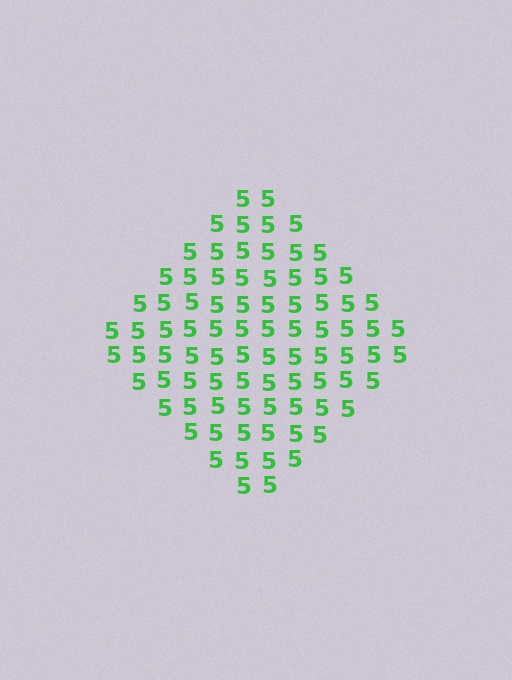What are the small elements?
The small elements are digit 5's.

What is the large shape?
The large shape is a diamond.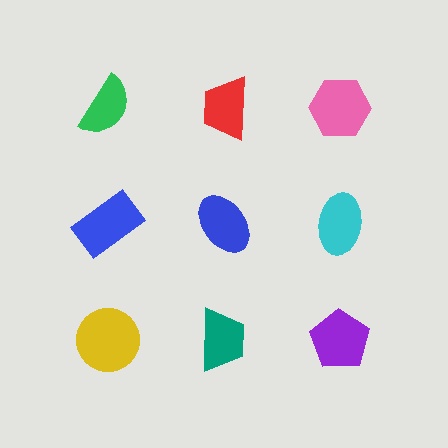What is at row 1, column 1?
A green semicircle.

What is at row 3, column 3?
A purple pentagon.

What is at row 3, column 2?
A teal trapezoid.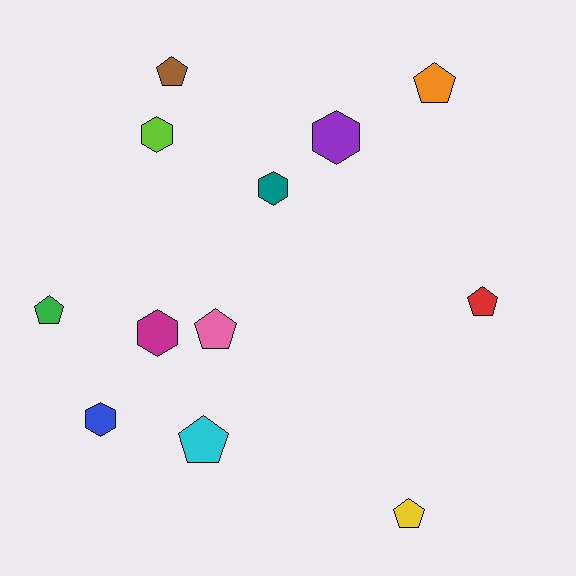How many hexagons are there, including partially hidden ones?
There are 5 hexagons.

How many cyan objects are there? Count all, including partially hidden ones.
There is 1 cyan object.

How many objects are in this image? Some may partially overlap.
There are 12 objects.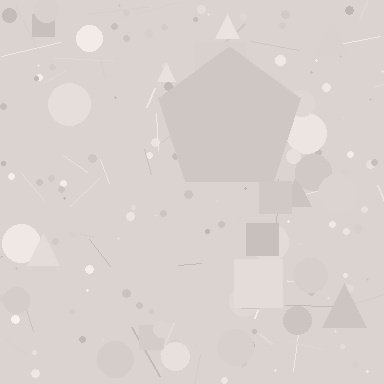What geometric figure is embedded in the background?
A pentagon is embedded in the background.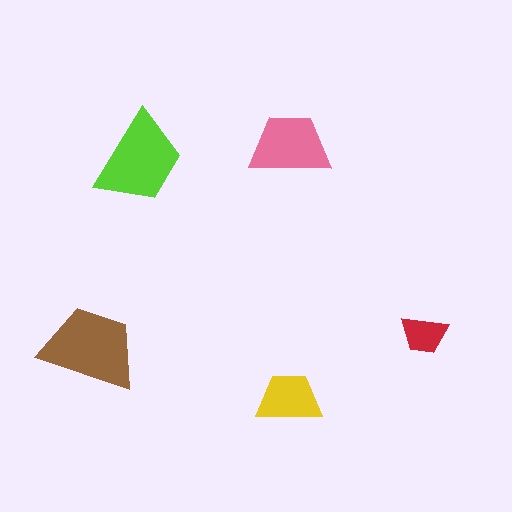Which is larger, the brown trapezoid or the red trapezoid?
The brown one.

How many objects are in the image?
There are 5 objects in the image.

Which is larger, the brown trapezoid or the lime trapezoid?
The brown one.